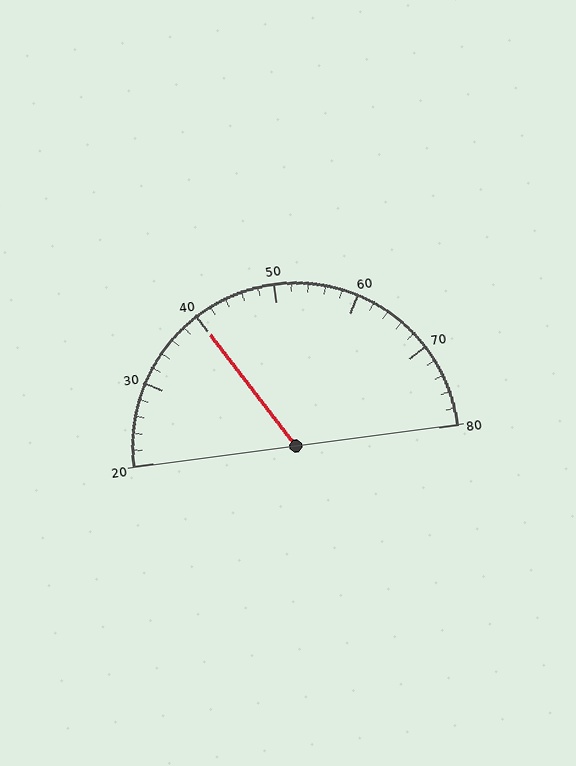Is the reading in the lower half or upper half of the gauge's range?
The reading is in the lower half of the range (20 to 80).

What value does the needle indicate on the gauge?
The needle indicates approximately 40.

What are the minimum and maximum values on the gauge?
The gauge ranges from 20 to 80.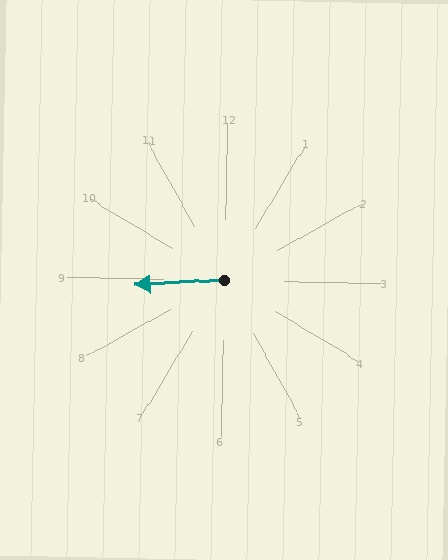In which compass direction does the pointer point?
West.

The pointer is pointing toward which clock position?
Roughly 9 o'clock.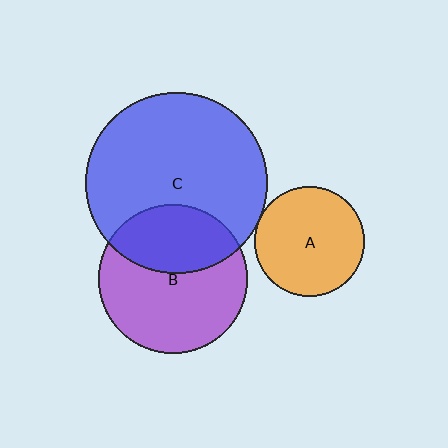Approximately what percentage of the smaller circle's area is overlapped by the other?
Approximately 5%.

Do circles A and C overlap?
Yes.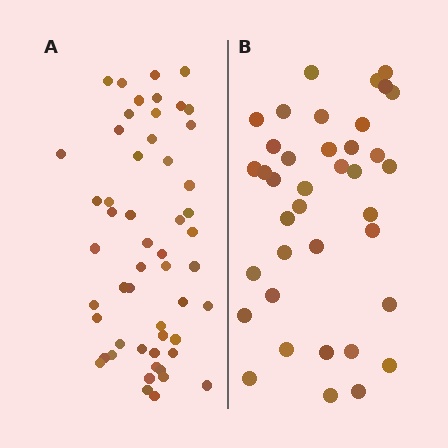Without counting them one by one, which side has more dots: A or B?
Region A (the left region) has more dots.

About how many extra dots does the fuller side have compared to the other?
Region A has approximately 15 more dots than region B.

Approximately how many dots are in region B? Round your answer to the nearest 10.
About 40 dots. (The exact count is 38, which rounds to 40.)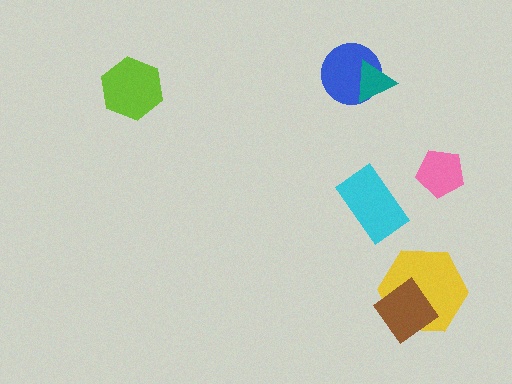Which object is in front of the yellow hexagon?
The brown diamond is in front of the yellow hexagon.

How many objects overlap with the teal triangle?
1 object overlaps with the teal triangle.